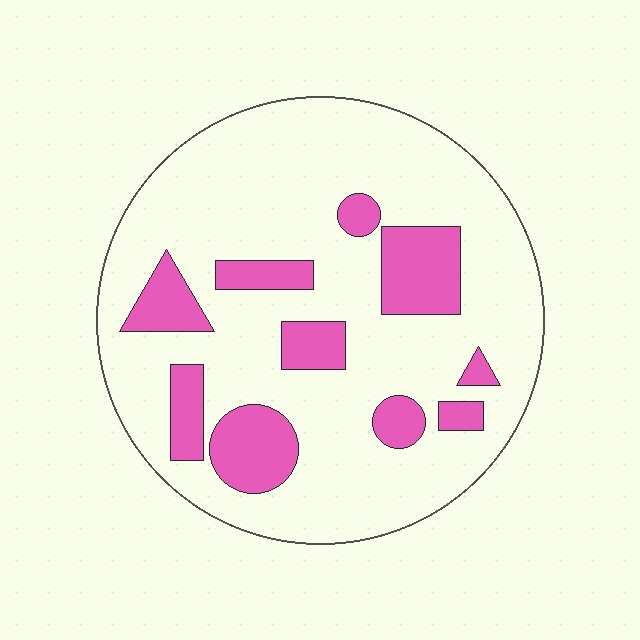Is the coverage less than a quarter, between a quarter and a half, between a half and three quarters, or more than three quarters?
Less than a quarter.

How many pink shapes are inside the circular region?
10.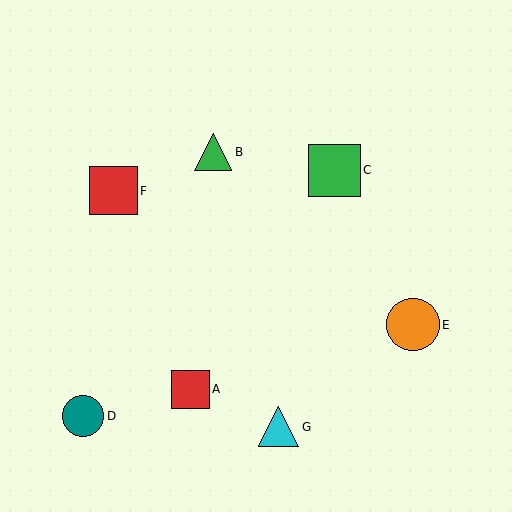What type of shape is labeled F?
Shape F is a red square.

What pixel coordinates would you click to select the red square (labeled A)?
Click at (190, 389) to select the red square A.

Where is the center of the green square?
The center of the green square is at (334, 170).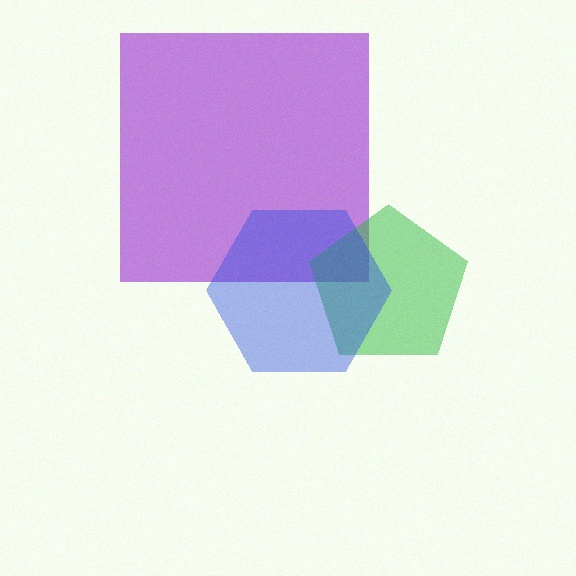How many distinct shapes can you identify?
There are 3 distinct shapes: a purple square, a green pentagon, a blue hexagon.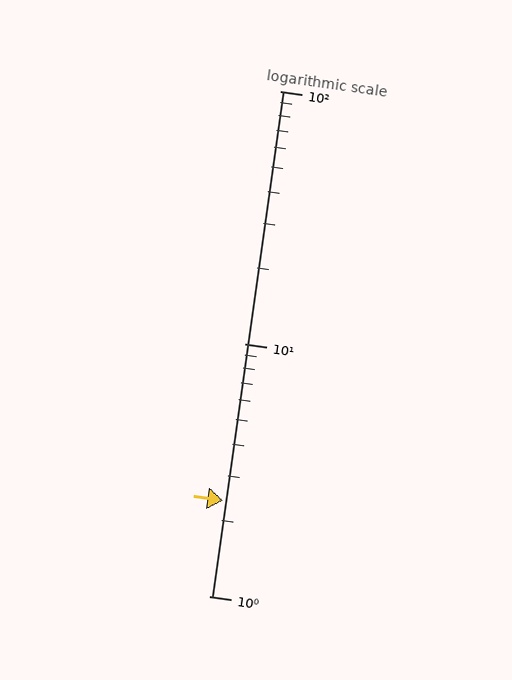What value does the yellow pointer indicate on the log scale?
The pointer indicates approximately 2.4.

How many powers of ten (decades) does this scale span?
The scale spans 2 decades, from 1 to 100.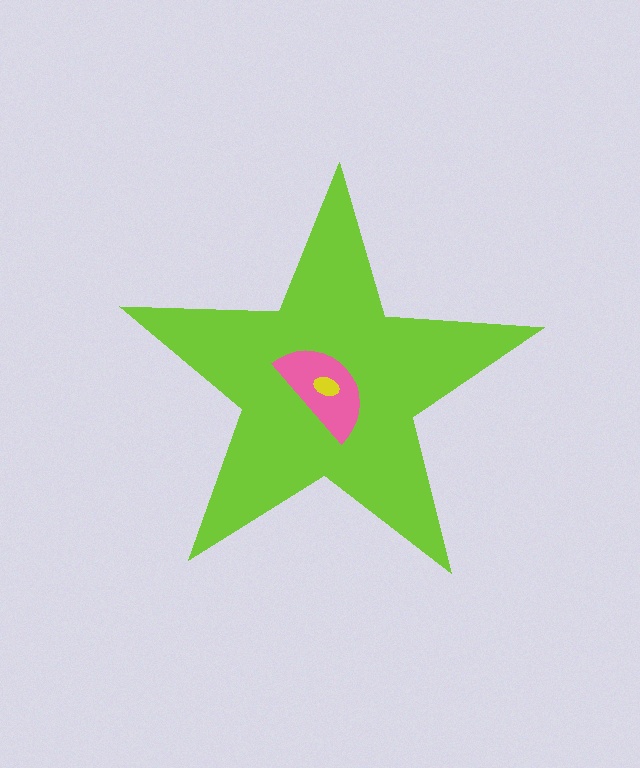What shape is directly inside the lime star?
The pink semicircle.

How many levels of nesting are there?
3.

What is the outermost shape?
The lime star.